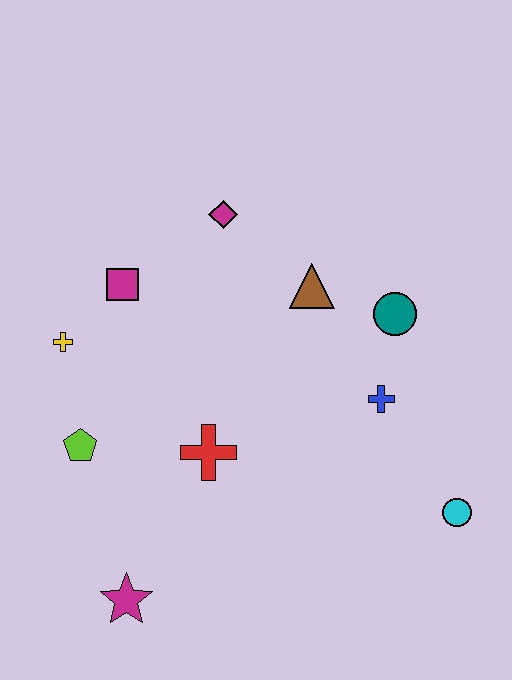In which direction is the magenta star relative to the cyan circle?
The magenta star is to the left of the cyan circle.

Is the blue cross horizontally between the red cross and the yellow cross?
No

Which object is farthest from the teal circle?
The magenta star is farthest from the teal circle.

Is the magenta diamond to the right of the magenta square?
Yes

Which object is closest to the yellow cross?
The magenta square is closest to the yellow cross.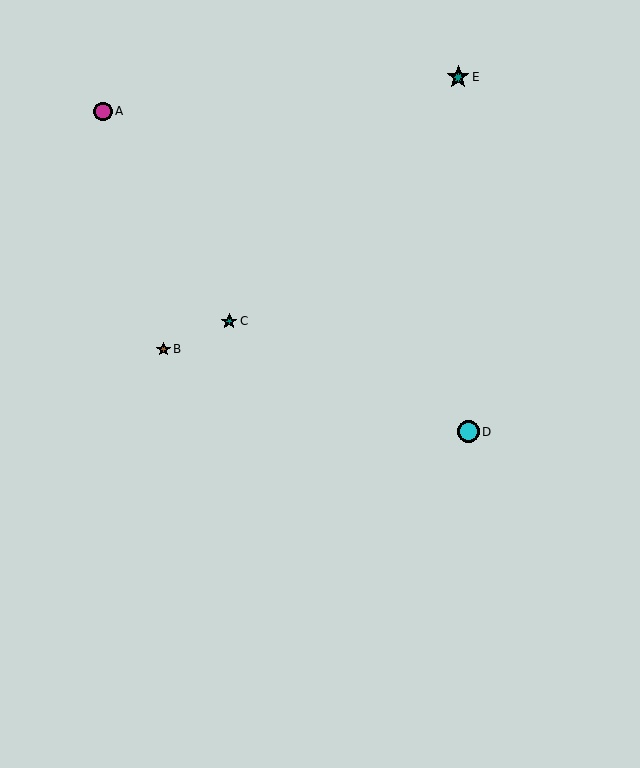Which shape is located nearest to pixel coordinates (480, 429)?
The cyan circle (labeled D) at (469, 432) is nearest to that location.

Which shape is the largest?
The teal star (labeled E) is the largest.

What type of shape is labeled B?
Shape B is a brown star.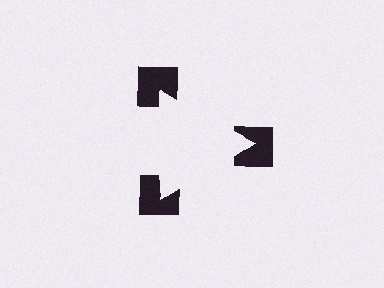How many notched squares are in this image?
There are 3 — one at each vertex of the illusory triangle.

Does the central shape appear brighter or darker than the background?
It typically appears slightly brighter than the background, even though no actual brightness change is drawn.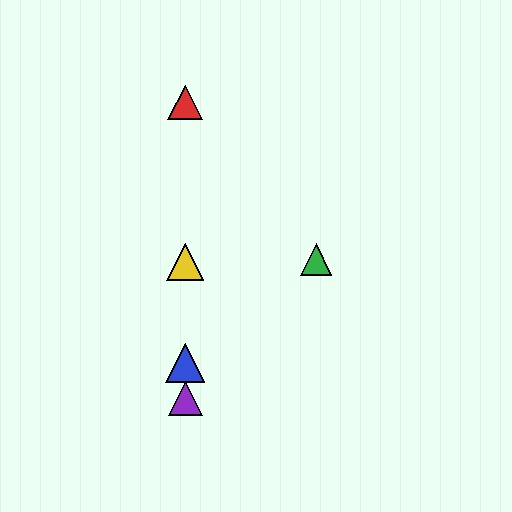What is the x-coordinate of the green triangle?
The green triangle is at x≈316.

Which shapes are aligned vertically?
The red triangle, the blue triangle, the yellow triangle, the purple triangle are aligned vertically.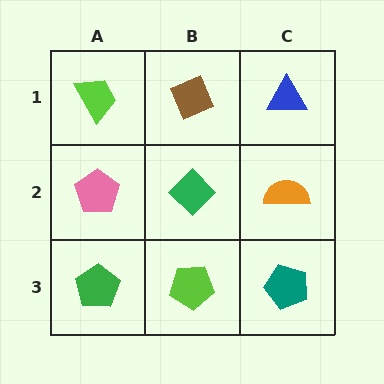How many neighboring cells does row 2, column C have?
3.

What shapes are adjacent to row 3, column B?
A green diamond (row 2, column B), a green pentagon (row 3, column A), a teal pentagon (row 3, column C).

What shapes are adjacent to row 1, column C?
An orange semicircle (row 2, column C), a brown diamond (row 1, column B).